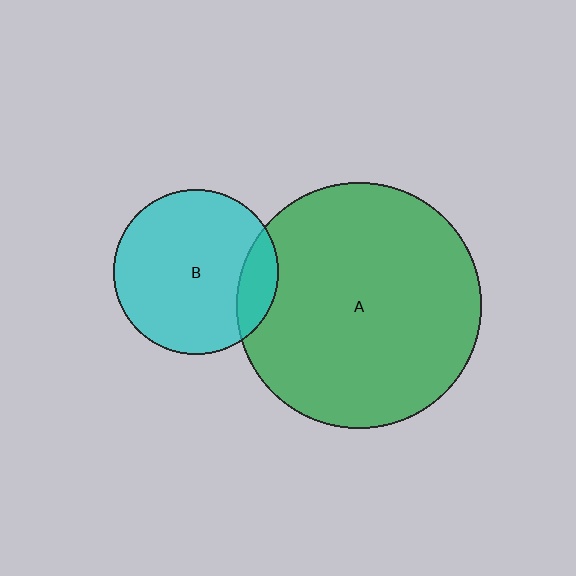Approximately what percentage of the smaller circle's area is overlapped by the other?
Approximately 15%.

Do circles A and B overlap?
Yes.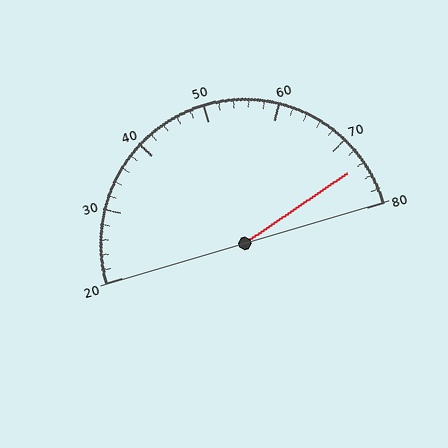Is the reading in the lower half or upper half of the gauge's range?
The reading is in the upper half of the range (20 to 80).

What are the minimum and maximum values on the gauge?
The gauge ranges from 20 to 80.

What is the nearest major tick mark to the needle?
The nearest major tick mark is 70.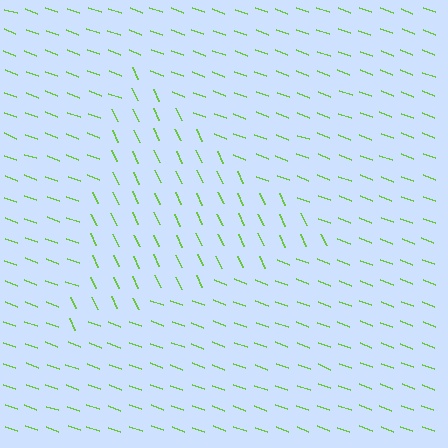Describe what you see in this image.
The image is filled with small lime line segments. A triangle region in the image has lines oriented differently from the surrounding lines, creating a visible texture boundary.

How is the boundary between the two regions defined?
The boundary is defined purely by a change in line orientation (approximately 45 degrees difference). All lines are the same color and thickness.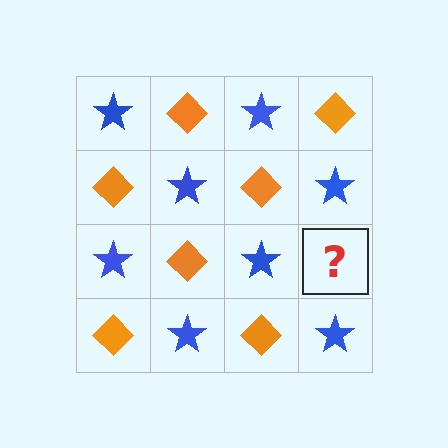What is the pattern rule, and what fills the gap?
The rule is that it alternates blue star and orange diamond in a checkerboard pattern. The gap should be filled with an orange diamond.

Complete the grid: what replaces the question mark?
The question mark should be replaced with an orange diamond.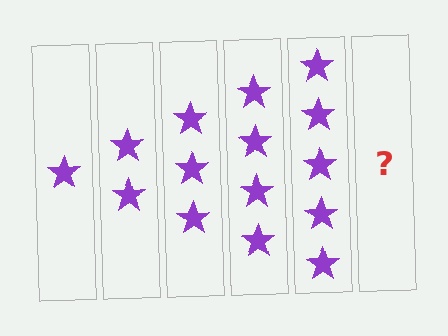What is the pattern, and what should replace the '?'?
The pattern is that each step adds one more star. The '?' should be 6 stars.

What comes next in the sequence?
The next element should be 6 stars.